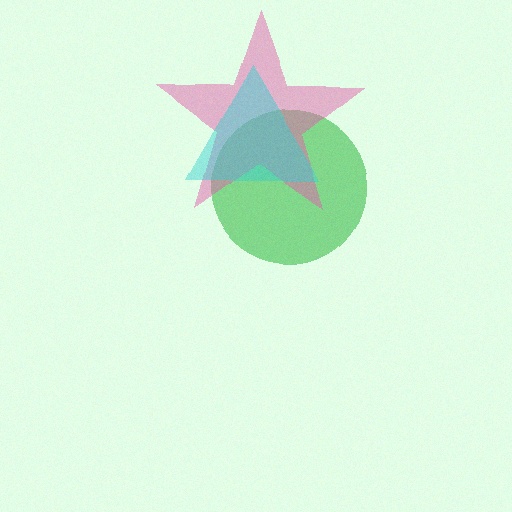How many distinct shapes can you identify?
There are 3 distinct shapes: a green circle, a pink star, a cyan triangle.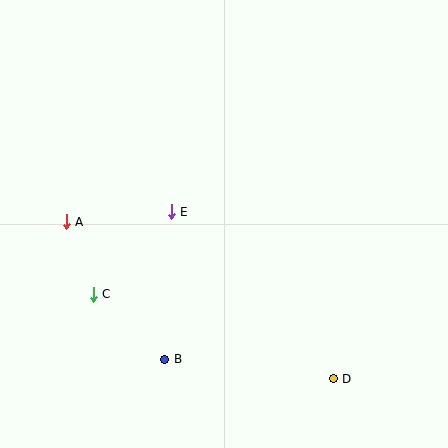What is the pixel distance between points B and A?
The distance between B and A is 169 pixels.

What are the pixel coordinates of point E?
Point E is at (171, 212).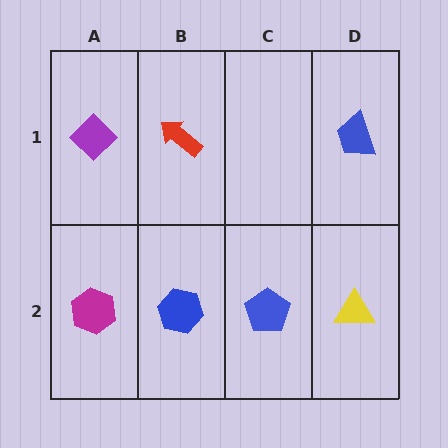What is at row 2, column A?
A magenta hexagon.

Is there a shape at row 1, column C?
No, that cell is empty.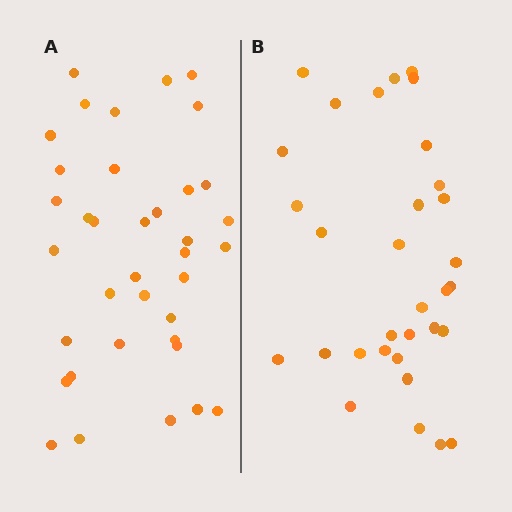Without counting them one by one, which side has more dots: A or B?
Region A (the left region) has more dots.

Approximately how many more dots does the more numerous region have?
Region A has about 5 more dots than region B.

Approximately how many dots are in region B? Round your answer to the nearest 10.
About 30 dots. (The exact count is 32, which rounds to 30.)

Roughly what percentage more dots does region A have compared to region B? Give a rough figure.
About 15% more.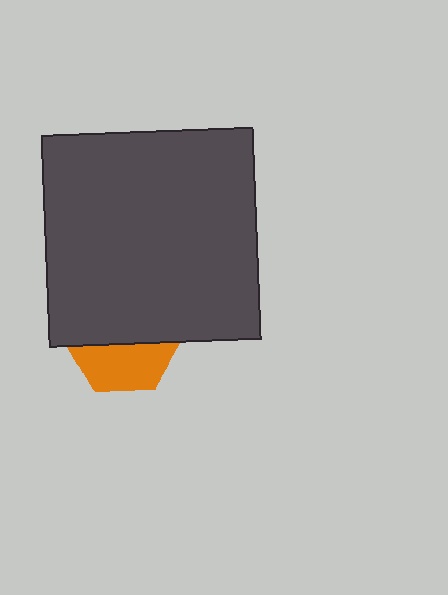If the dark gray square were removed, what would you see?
You would see the complete orange hexagon.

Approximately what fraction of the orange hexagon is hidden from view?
Roughly 59% of the orange hexagon is hidden behind the dark gray square.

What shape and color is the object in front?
The object in front is a dark gray square.